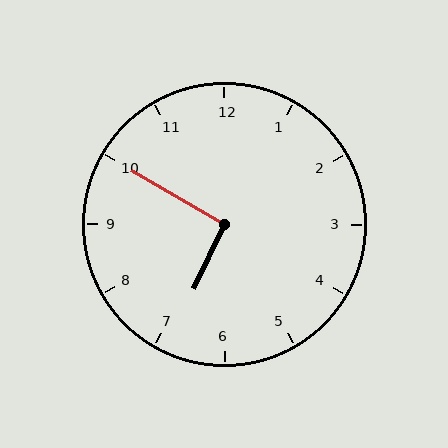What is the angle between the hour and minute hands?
Approximately 95 degrees.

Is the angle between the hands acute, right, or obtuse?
It is right.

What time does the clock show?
6:50.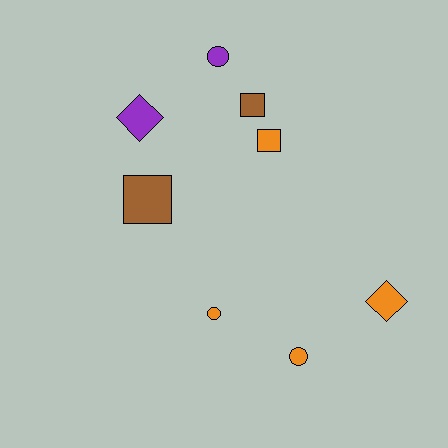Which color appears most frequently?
Orange, with 4 objects.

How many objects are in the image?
There are 8 objects.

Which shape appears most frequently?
Circle, with 3 objects.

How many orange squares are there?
There is 1 orange square.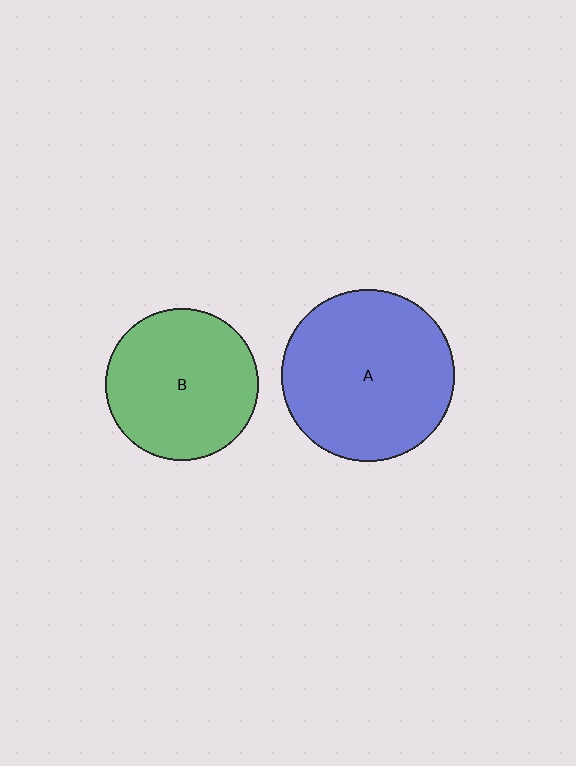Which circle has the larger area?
Circle A (blue).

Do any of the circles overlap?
No, none of the circles overlap.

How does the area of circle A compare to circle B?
Approximately 1.3 times.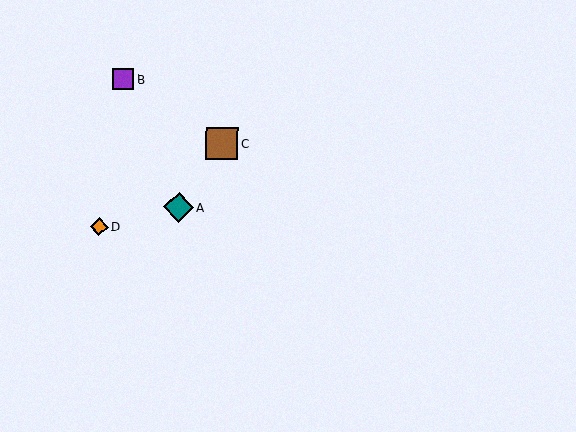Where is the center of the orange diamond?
The center of the orange diamond is at (99, 227).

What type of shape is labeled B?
Shape B is a purple square.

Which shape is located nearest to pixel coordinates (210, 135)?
The brown square (labeled C) at (222, 143) is nearest to that location.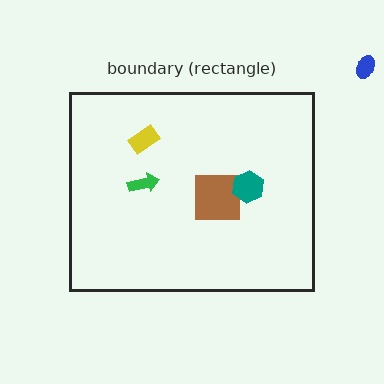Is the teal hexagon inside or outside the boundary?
Inside.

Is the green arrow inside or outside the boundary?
Inside.